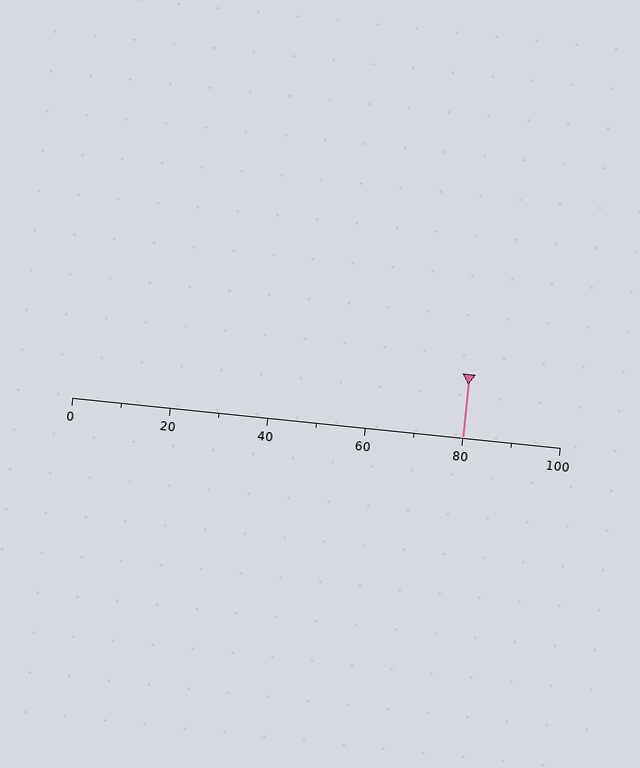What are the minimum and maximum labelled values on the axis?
The axis runs from 0 to 100.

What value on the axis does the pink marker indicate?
The marker indicates approximately 80.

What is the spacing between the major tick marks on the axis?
The major ticks are spaced 20 apart.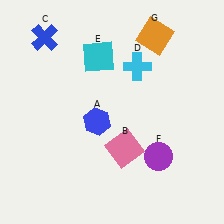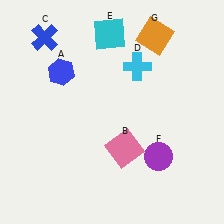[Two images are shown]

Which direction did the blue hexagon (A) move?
The blue hexagon (A) moved up.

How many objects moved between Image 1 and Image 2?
2 objects moved between the two images.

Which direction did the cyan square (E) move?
The cyan square (E) moved up.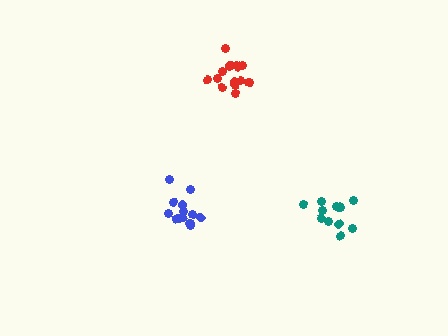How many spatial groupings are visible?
There are 3 spatial groupings.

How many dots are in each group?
Group 1: 14 dots, Group 2: 12 dots, Group 3: 17 dots (43 total).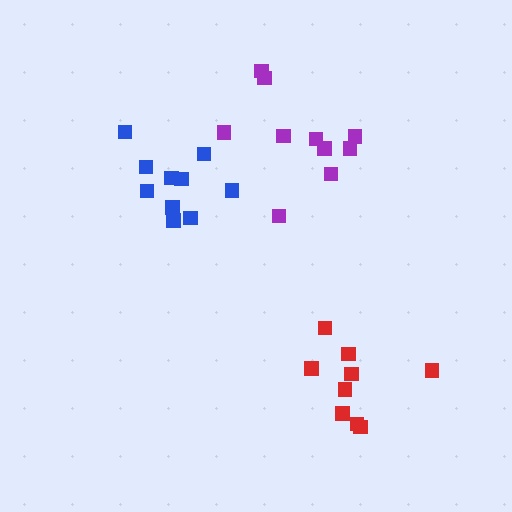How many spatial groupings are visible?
There are 3 spatial groupings.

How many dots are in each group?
Group 1: 10 dots, Group 2: 9 dots, Group 3: 10 dots (29 total).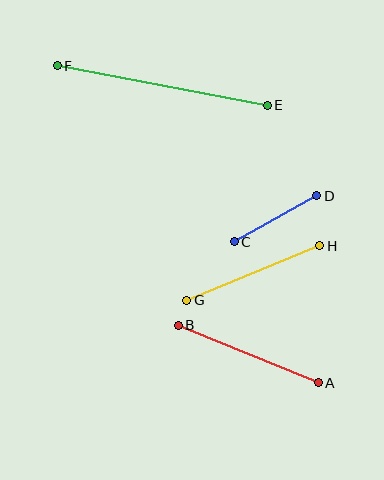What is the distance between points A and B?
The distance is approximately 151 pixels.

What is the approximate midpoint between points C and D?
The midpoint is at approximately (276, 219) pixels.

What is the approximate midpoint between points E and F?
The midpoint is at approximately (162, 85) pixels.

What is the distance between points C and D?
The distance is approximately 95 pixels.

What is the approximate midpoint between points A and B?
The midpoint is at approximately (248, 354) pixels.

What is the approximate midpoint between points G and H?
The midpoint is at approximately (253, 273) pixels.